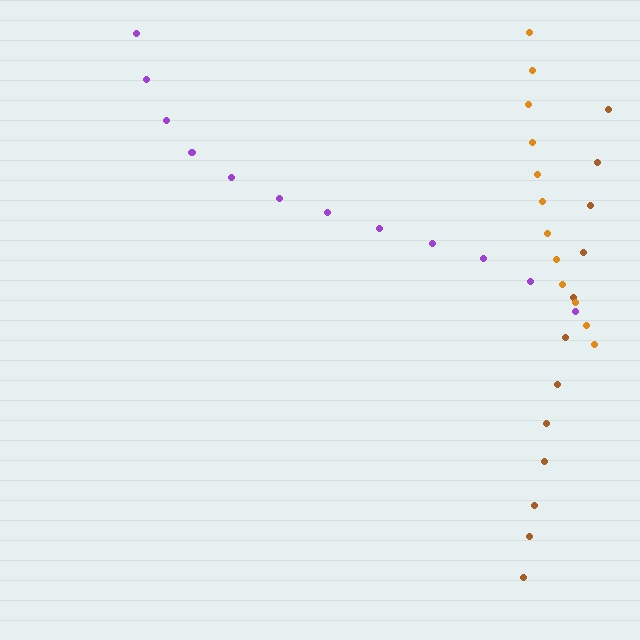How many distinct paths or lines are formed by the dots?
There are 3 distinct paths.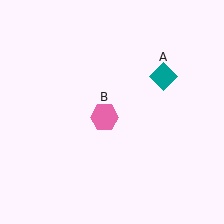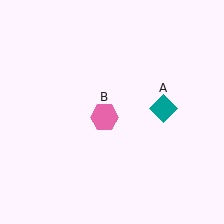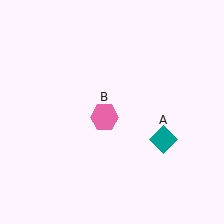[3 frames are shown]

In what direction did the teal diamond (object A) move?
The teal diamond (object A) moved down.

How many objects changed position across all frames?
1 object changed position: teal diamond (object A).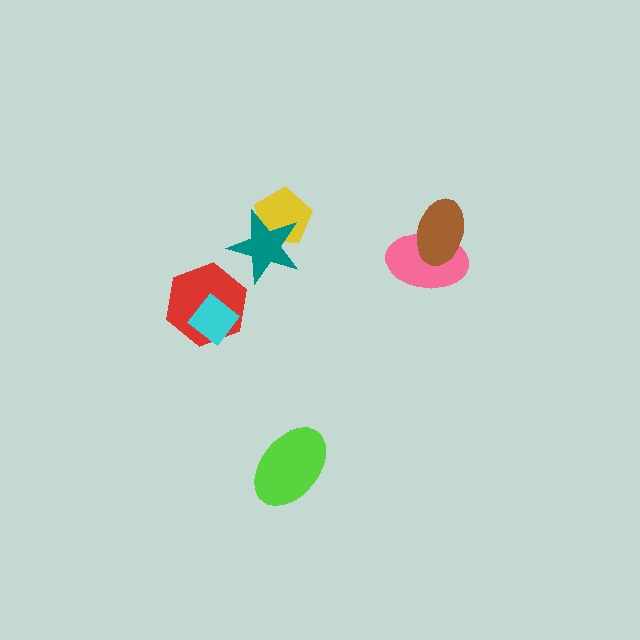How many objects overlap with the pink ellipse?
1 object overlaps with the pink ellipse.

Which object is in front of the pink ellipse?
The brown ellipse is in front of the pink ellipse.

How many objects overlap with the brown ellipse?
1 object overlaps with the brown ellipse.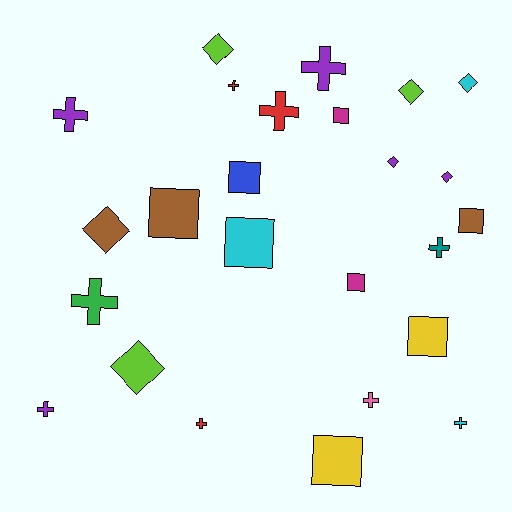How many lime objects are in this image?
There are 3 lime objects.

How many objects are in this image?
There are 25 objects.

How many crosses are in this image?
There are 10 crosses.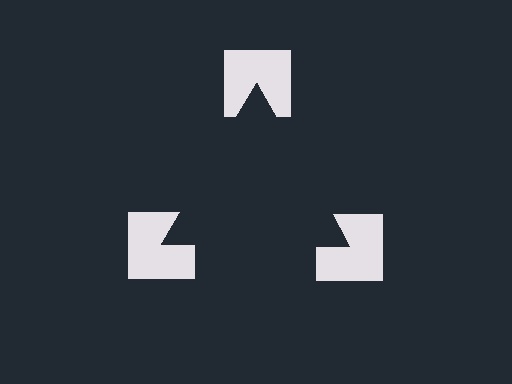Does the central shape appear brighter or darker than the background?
It typically appears slightly darker than the background, even though no actual brightness change is drawn.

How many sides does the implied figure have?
3 sides.